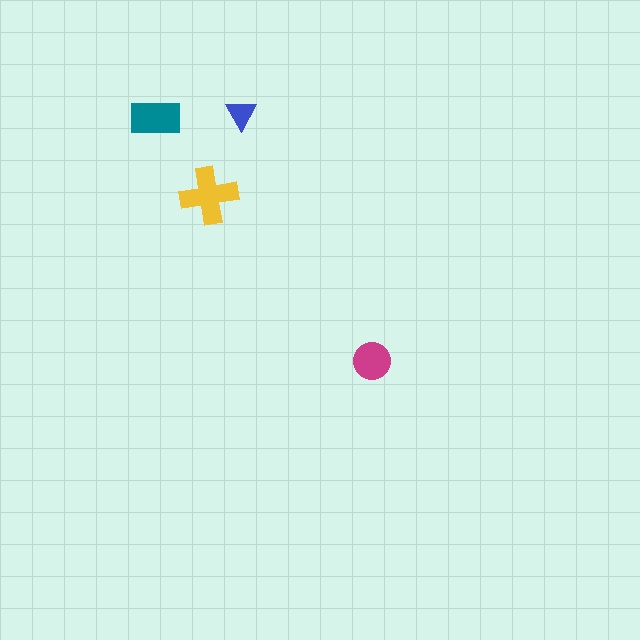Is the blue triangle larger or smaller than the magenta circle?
Smaller.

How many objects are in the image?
There are 4 objects in the image.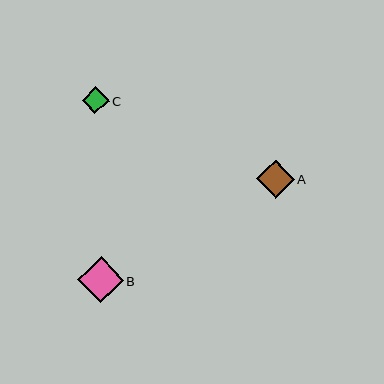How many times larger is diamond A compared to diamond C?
Diamond A is approximately 1.4 times the size of diamond C.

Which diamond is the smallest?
Diamond C is the smallest with a size of approximately 27 pixels.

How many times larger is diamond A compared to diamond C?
Diamond A is approximately 1.4 times the size of diamond C.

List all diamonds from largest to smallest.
From largest to smallest: B, A, C.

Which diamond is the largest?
Diamond B is the largest with a size of approximately 46 pixels.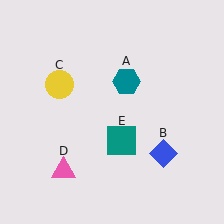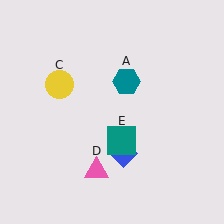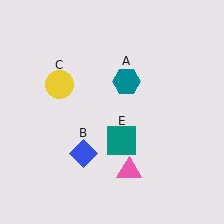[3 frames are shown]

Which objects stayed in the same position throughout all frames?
Teal hexagon (object A) and yellow circle (object C) and teal square (object E) remained stationary.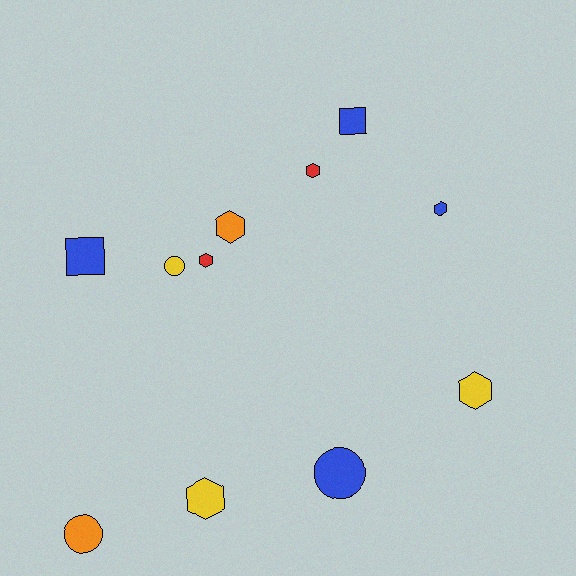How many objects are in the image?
There are 11 objects.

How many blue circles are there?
There is 1 blue circle.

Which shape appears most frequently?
Hexagon, with 6 objects.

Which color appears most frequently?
Blue, with 4 objects.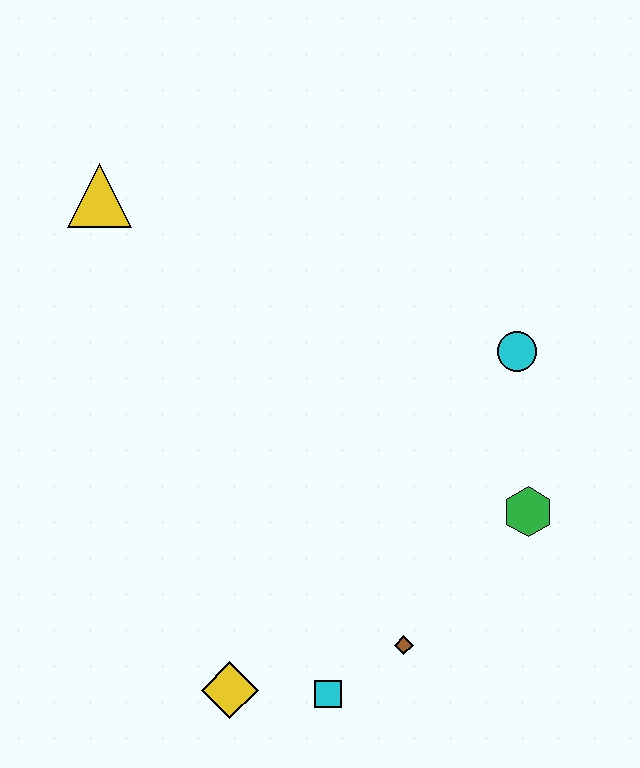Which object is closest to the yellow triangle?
The cyan circle is closest to the yellow triangle.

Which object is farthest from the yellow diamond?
The yellow triangle is farthest from the yellow diamond.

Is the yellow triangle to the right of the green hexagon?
No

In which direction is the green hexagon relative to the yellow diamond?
The green hexagon is to the right of the yellow diamond.